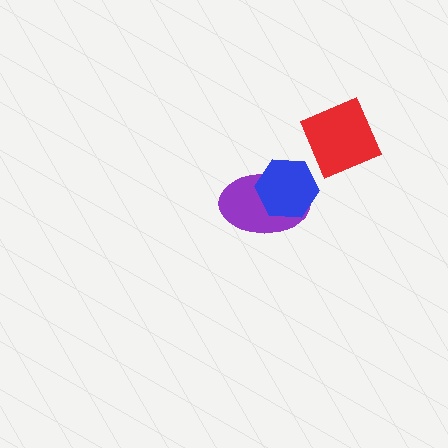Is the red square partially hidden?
No, no other shape covers it.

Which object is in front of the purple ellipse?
The blue hexagon is in front of the purple ellipse.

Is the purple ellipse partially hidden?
Yes, it is partially covered by another shape.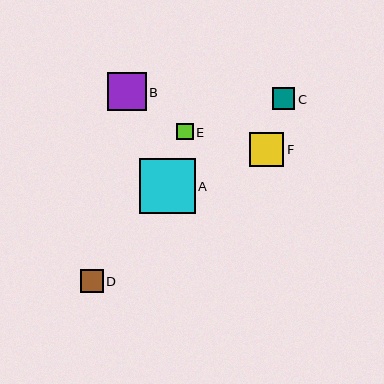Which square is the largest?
Square A is the largest with a size of approximately 56 pixels.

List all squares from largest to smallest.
From largest to smallest: A, B, F, D, C, E.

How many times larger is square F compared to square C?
Square F is approximately 1.6 times the size of square C.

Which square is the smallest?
Square E is the smallest with a size of approximately 17 pixels.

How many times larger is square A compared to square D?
Square A is approximately 2.4 times the size of square D.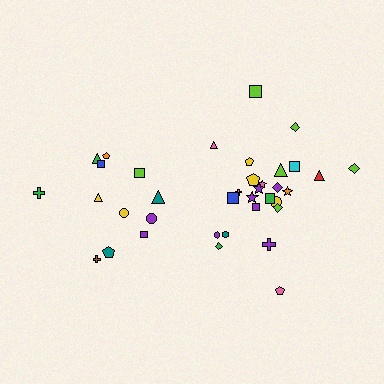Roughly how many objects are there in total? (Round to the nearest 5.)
Roughly 35 objects in total.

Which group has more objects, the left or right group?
The right group.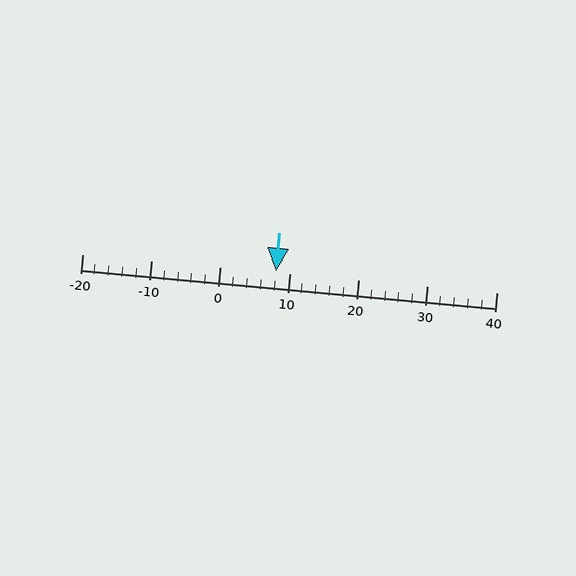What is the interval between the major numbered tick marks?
The major tick marks are spaced 10 units apart.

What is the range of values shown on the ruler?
The ruler shows values from -20 to 40.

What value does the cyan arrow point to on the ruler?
The cyan arrow points to approximately 8.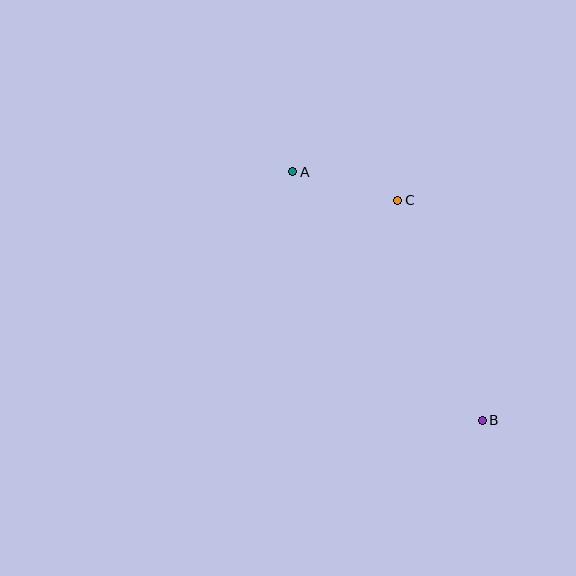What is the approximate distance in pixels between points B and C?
The distance between B and C is approximately 236 pixels.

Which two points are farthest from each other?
Points A and B are farthest from each other.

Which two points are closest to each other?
Points A and C are closest to each other.